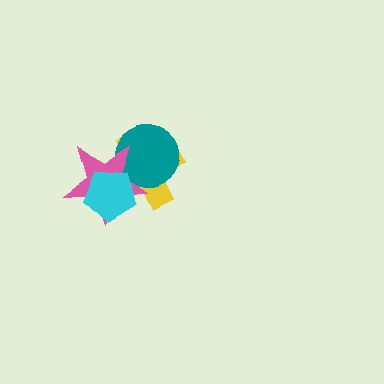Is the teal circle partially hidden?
Yes, it is partially covered by another shape.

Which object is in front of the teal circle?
The pink star is in front of the teal circle.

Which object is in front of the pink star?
The cyan pentagon is in front of the pink star.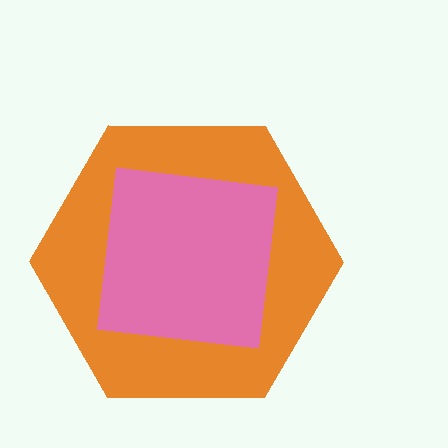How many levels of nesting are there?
2.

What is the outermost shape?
The orange hexagon.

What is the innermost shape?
The pink square.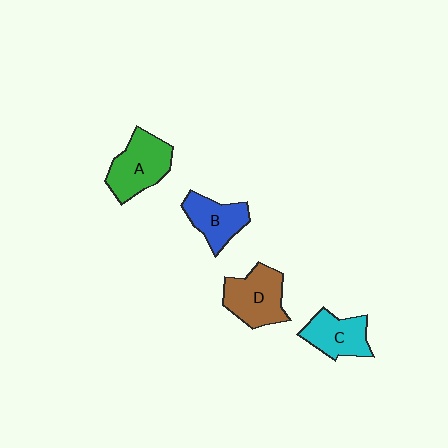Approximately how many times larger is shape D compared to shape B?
Approximately 1.3 times.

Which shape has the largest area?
Shape A (green).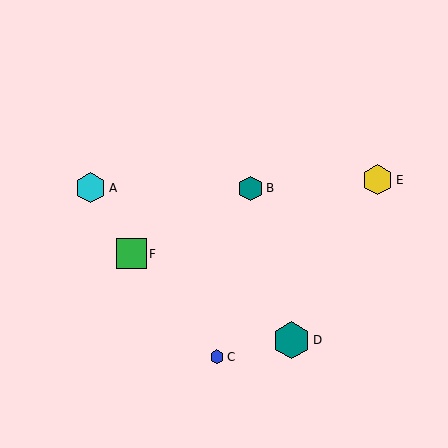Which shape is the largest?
The teal hexagon (labeled D) is the largest.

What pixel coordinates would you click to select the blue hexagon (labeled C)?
Click at (217, 357) to select the blue hexagon C.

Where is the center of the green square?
The center of the green square is at (131, 254).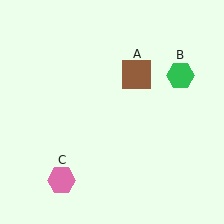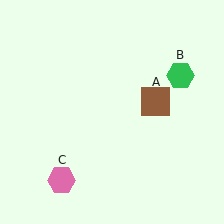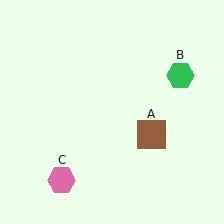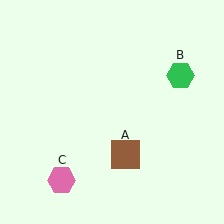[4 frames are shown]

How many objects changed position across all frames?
1 object changed position: brown square (object A).